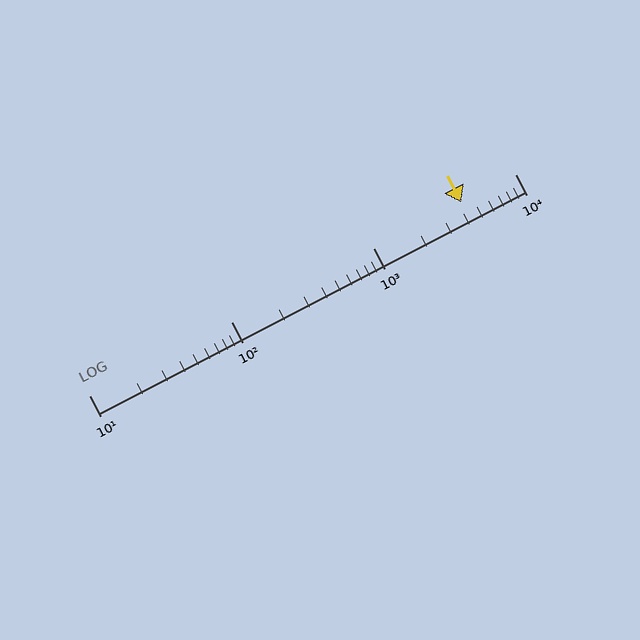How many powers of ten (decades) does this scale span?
The scale spans 3 decades, from 10 to 10000.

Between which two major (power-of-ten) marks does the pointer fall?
The pointer is between 1000 and 10000.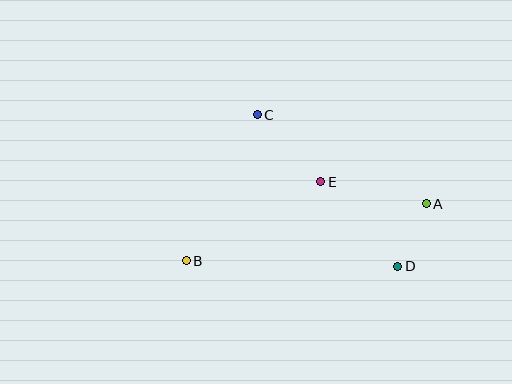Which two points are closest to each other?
Points A and D are closest to each other.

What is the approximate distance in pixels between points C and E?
The distance between C and E is approximately 92 pixels.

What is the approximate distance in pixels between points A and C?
The distance between A and C is approximately 191 pixels.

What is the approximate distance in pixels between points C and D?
The distance between C and D is approximately 207 pixels.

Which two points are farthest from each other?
Points A and B are farthest from each other.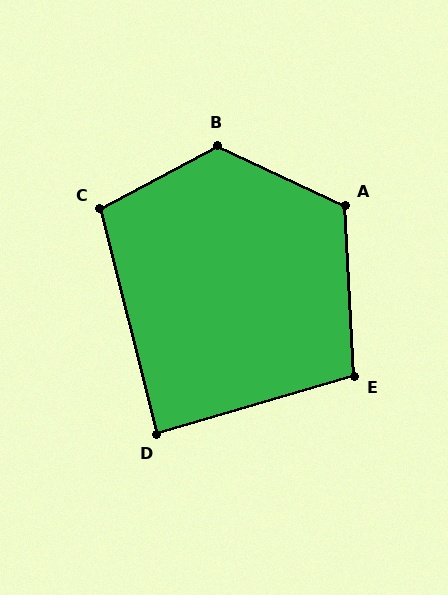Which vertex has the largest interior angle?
B, at approximately 126 degrees.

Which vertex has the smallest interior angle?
D, at approximately 88 degrees.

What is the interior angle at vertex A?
Approximately 118 degrees (obtuse).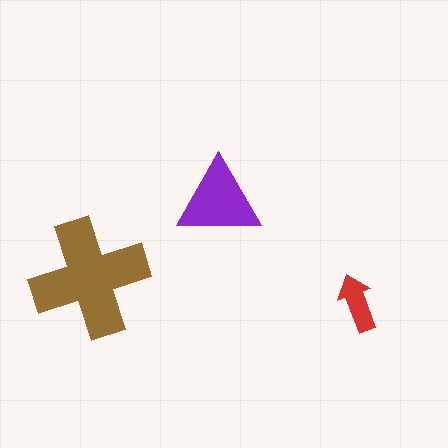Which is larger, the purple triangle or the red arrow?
The purple triangle.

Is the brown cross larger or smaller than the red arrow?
Larger.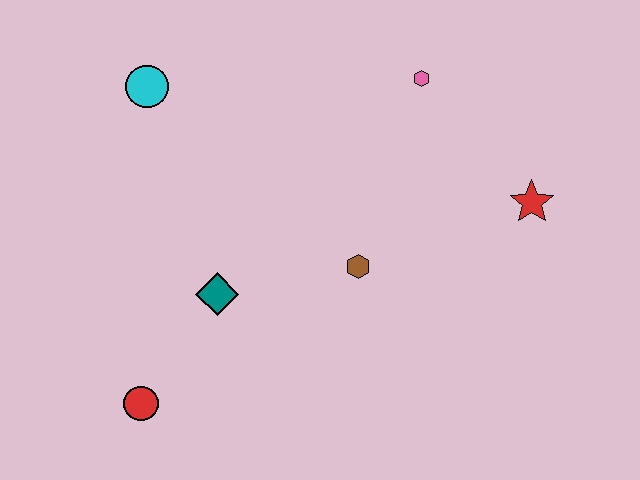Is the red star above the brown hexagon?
Yes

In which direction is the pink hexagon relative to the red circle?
The pink hexagon is above the red circle.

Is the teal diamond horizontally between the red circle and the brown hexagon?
Yes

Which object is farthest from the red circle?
The red star is farthest from the red circle.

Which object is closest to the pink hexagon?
The red star is closest to the pink hexagon.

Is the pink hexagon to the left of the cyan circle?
No